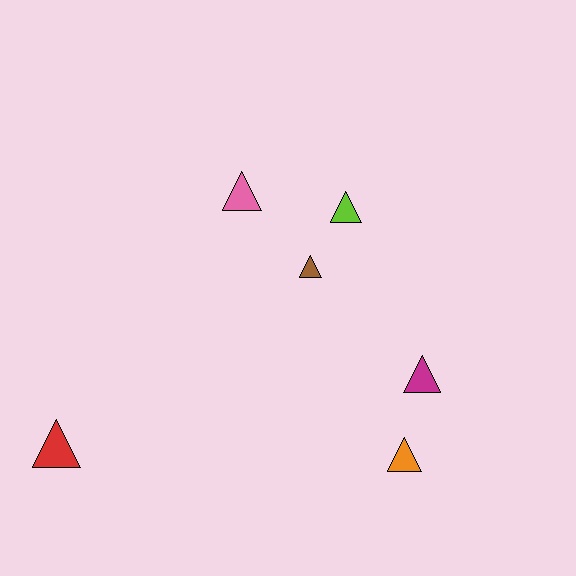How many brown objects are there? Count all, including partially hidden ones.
There is 1 brown object.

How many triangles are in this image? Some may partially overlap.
There are 6 triangles.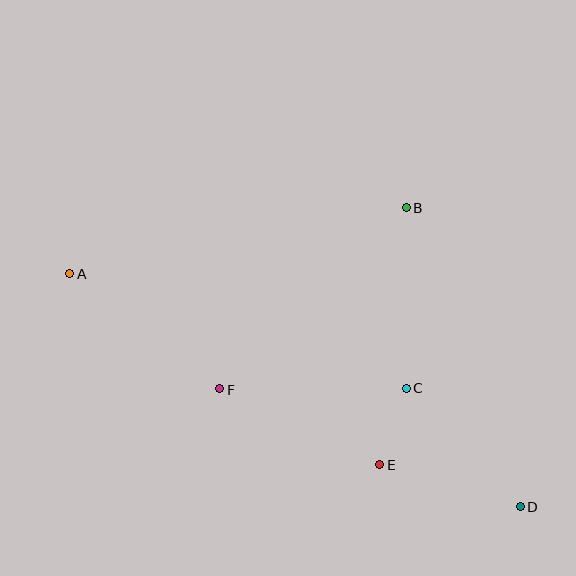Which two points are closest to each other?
Points C and E are closest to each other.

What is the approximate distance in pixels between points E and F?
The distance between E and F is approximately 176 pixels.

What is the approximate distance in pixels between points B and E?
The distance between B and E is approximately 258 pixels.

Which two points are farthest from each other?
Points A and D are farthest from each other.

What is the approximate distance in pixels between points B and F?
The distance between B and F is approximately 260 pixels.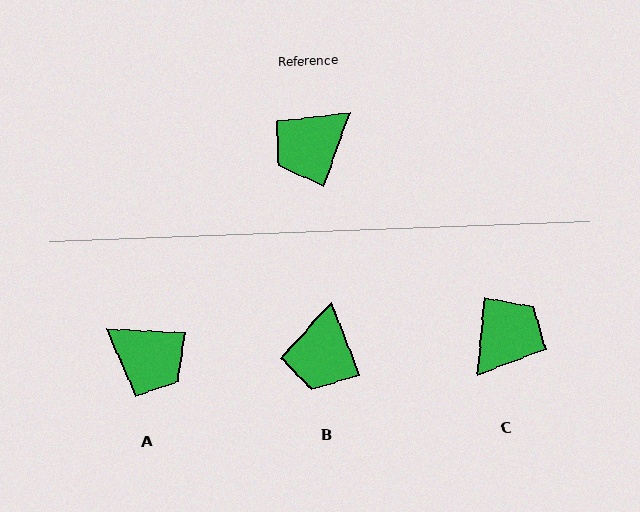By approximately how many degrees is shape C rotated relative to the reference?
Approximately 166 degrees clockwise.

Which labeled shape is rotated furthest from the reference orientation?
C, about 166 degrees away.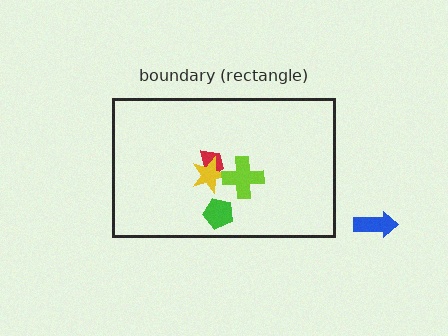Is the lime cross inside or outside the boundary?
Inside.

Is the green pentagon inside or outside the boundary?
Inside.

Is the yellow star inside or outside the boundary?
Inside.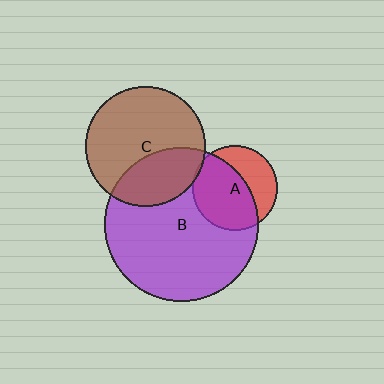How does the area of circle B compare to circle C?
Approximately 1.6 times.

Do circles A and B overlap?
Yes.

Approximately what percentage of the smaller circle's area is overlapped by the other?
Approximately 65%.